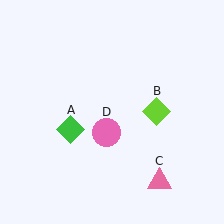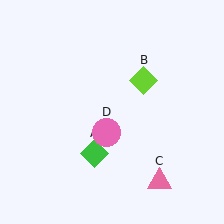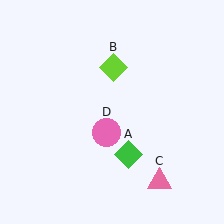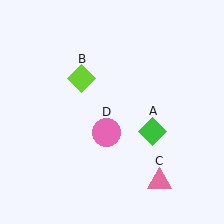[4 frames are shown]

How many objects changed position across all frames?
2 objects changed position: green diamond (object A), lime diamond (object B).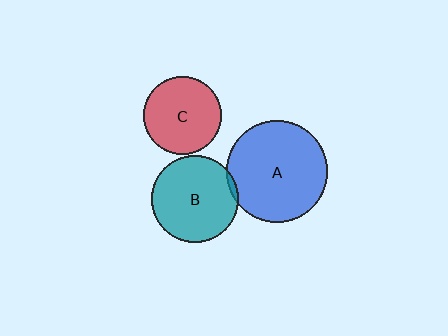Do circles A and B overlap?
Yes.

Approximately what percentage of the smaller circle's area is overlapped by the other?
Approximately 5%.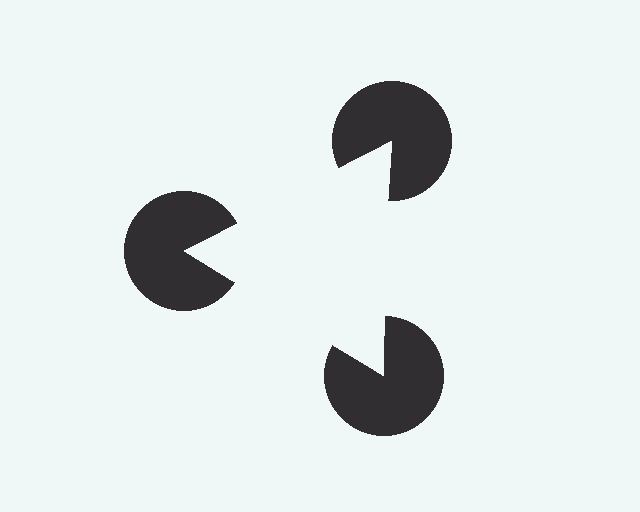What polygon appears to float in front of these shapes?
An illusory triangle — its edges are inferred from the aligned wedge cuts in the pac-man discs, not physically drawn.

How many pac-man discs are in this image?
There are 3 — one at each vertex of the illusory triangle.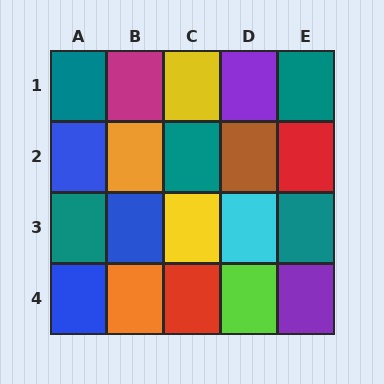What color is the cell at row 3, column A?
Teal.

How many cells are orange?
2 cells are orange.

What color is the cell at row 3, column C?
Yellow.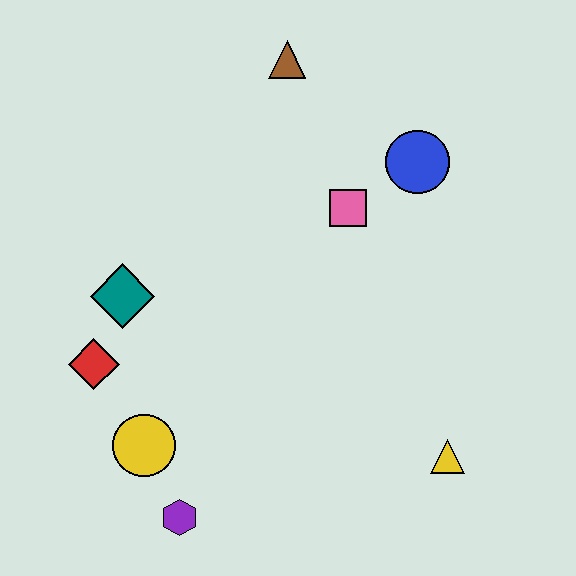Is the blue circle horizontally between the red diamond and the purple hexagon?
No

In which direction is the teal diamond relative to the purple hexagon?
The teal diamond is above the purple hexagon.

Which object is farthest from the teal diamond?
The yellow triangle is farthest from the teal diamond.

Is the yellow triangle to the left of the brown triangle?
No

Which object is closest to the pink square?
The blue circle is closest to the pink square.